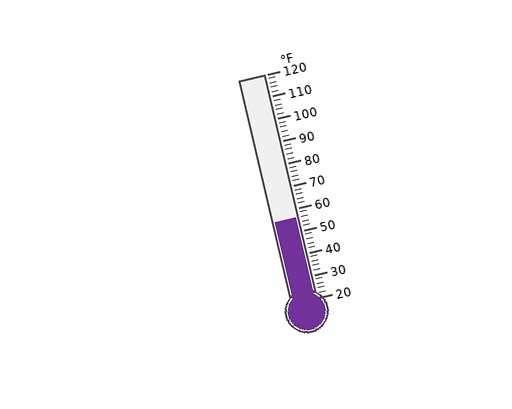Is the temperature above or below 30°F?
The temperature is above 30°F.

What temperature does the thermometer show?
The thermometer shows approximately 56°F.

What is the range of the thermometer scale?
The thermometer scale ranges from 20°F to 120°F.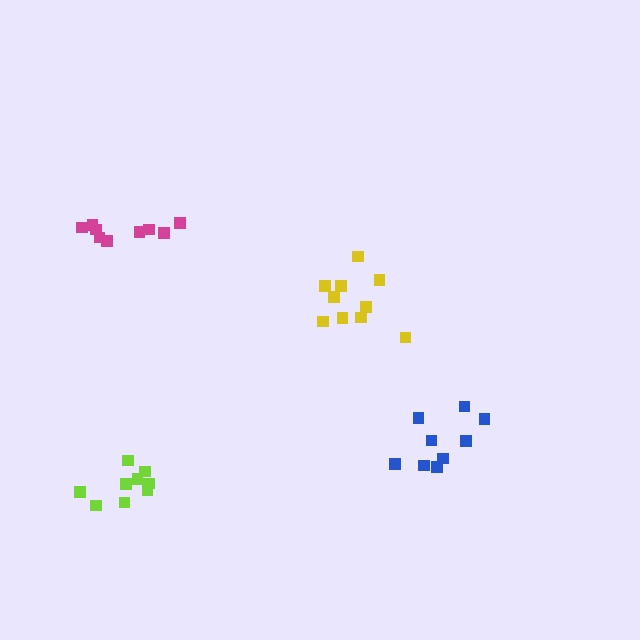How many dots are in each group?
Group 1: 9 dots, Group 2: 10 dots, Group 3: 9 dots, Group 4: 9 dots (37 total).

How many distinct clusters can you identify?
There are 4 distinct clusters.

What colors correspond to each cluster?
The clusters are colored: blue, yellow, lime, magenta.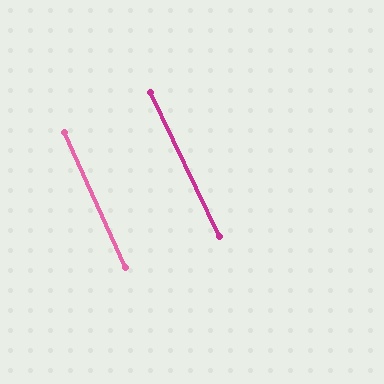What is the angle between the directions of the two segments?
Approximately 1 degree.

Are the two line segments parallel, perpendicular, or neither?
Parallel — their directions differ by only 1.3°.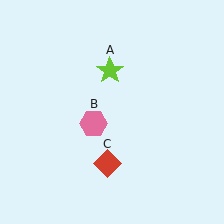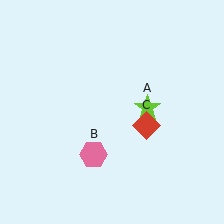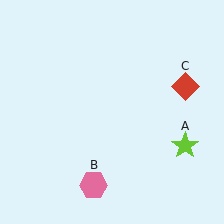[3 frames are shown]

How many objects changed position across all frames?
3 objects changed position: lime star (object A), pink hexagon (object B), red diamond (object C).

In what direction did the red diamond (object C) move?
The red diamond (object C) moved up and to the right.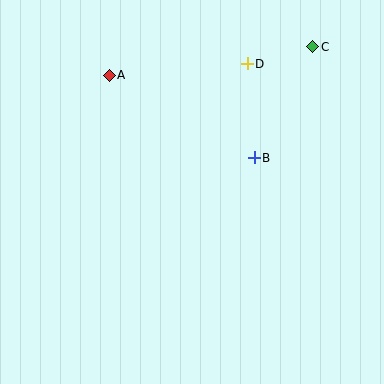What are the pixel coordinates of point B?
Point B is at (254, 158).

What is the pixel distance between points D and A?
The distance between D and A is 138 pixels.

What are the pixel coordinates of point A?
Point A is at (109, 75).